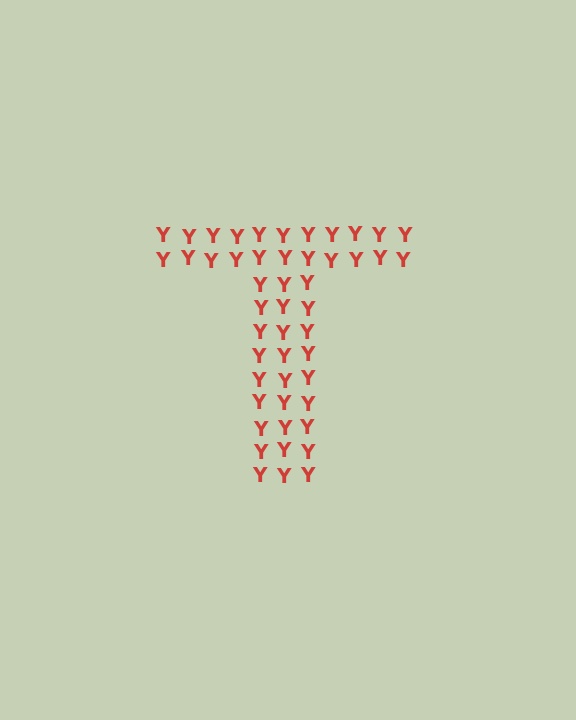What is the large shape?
The large shape is the letter T.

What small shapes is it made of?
It is made of small letter Y's.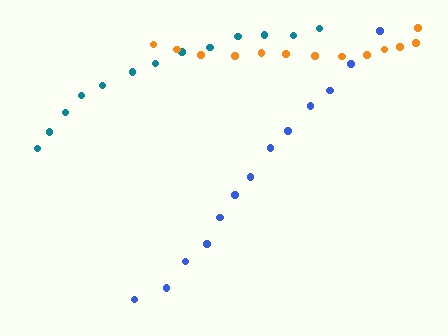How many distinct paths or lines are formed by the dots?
There are 3 distinct paths.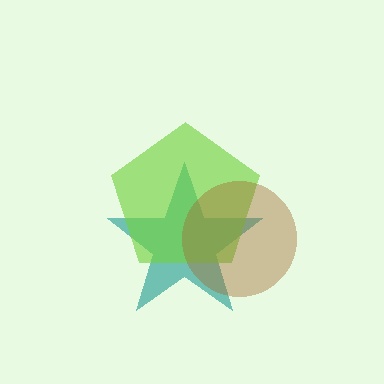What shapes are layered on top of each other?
The layered shapes are: a teal star, a lime pentagon, a brown circle.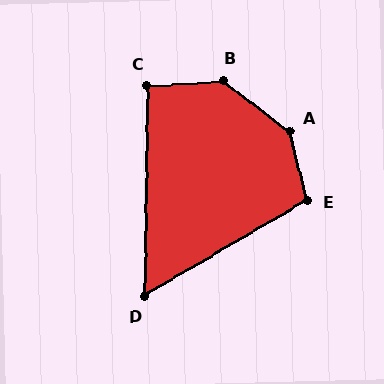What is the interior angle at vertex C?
Approximately 94 degrees (approximately right).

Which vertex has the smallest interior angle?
D, at approximately 59 degrees.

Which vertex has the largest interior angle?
A, at approximately 141 degrees.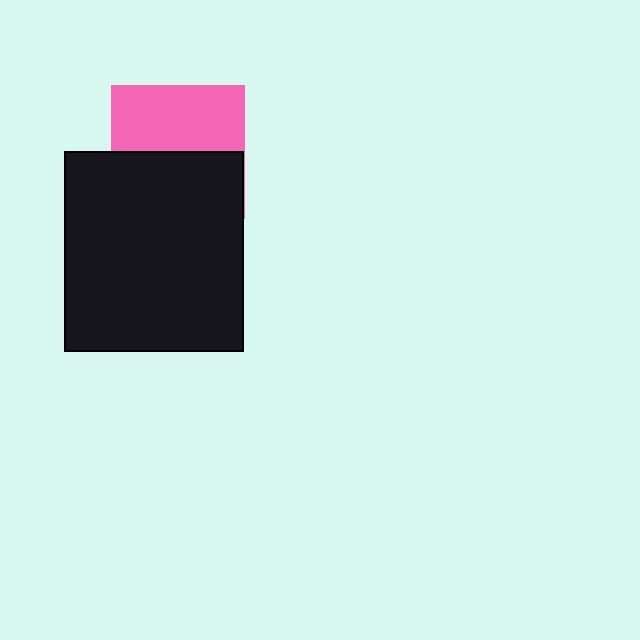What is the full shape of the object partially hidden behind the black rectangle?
The partially hidden object is a pink square.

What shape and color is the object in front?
The object in front is a black rectangle.